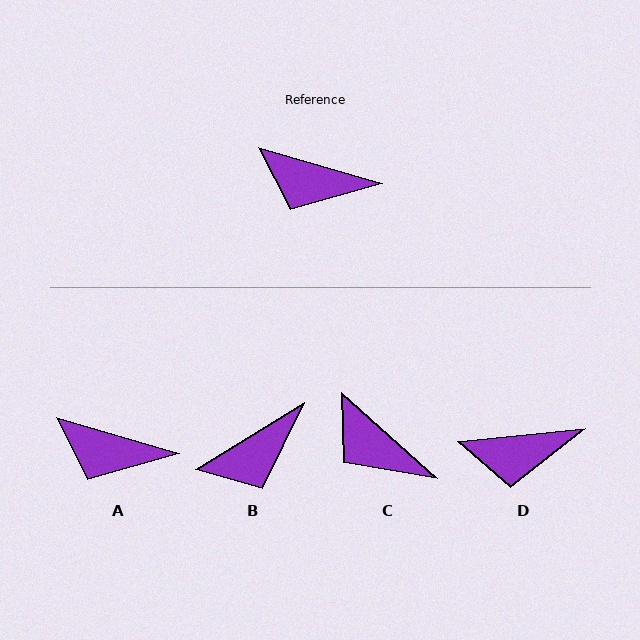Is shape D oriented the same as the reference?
No, it is off by about 22 degrees.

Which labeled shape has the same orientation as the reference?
A.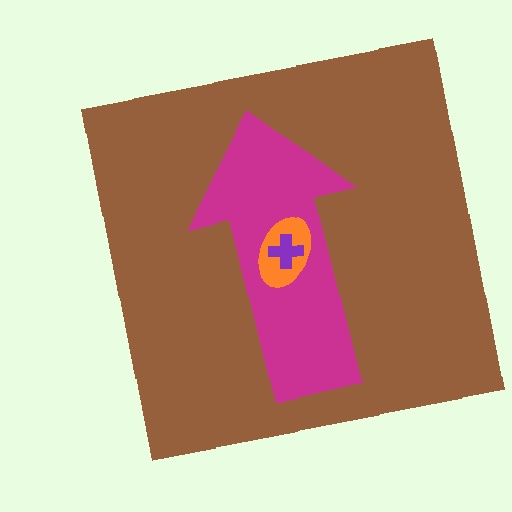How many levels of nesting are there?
4.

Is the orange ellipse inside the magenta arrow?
Yes.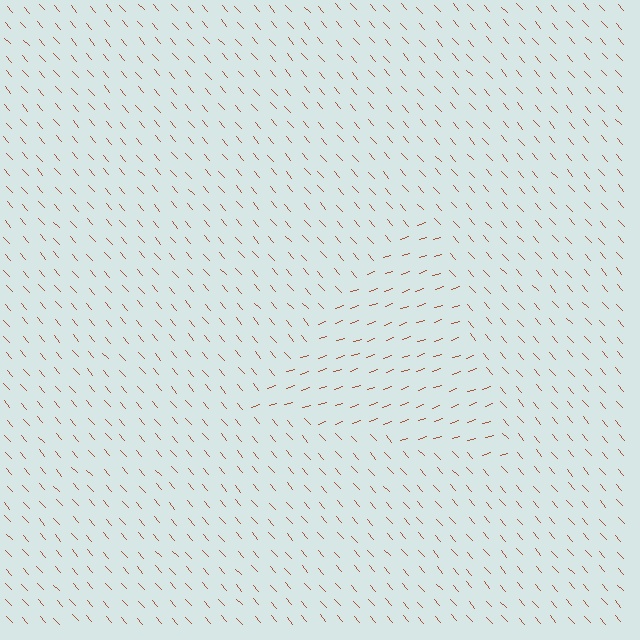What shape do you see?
I see a triangle.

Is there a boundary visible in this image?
Yes, there is a texture boundary formed by a change in line orientation.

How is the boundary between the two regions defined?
The boundary is defined purely by a change in line orientation (approximately 67 degrees difference). All lines are the same color and thickness.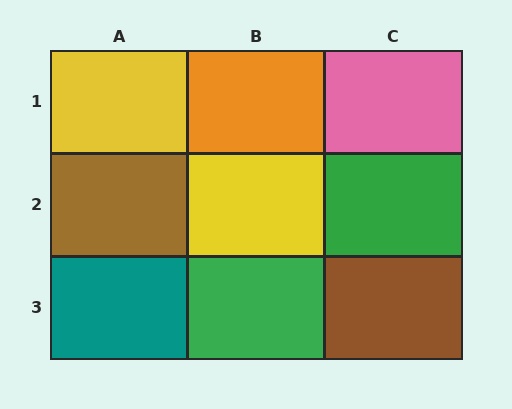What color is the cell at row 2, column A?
Brown.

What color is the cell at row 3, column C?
Brown.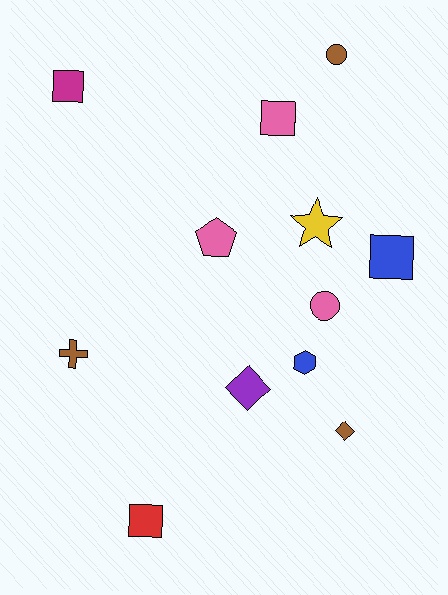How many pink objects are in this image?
There are 3 pink objects.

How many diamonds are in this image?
There are 2 diamonds.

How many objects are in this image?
There are 12 objects.